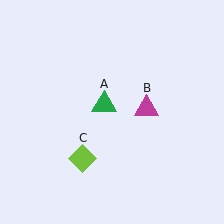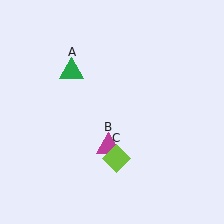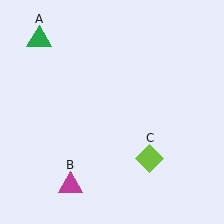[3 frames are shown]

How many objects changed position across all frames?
3 objects changed position: green triangle (object A), magenta triangle (object B), lime diamond (object C).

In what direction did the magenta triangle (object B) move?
The magenta triangle (object B) moved down and to the left.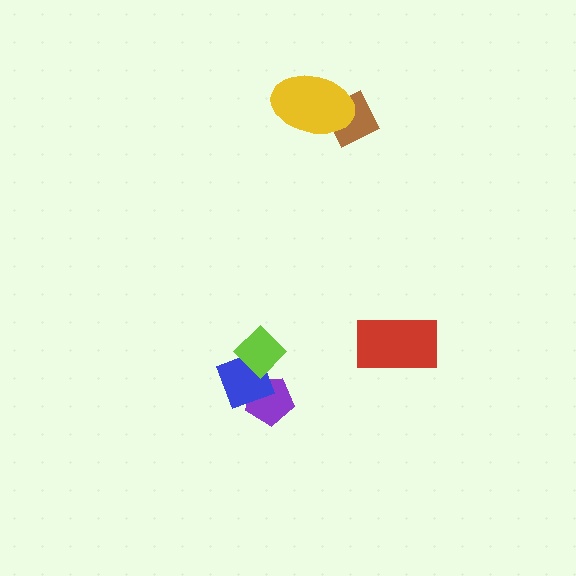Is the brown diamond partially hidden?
Yes, it is partially covered by another shape.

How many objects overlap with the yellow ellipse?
1 object overlaps with the yellow ellipse.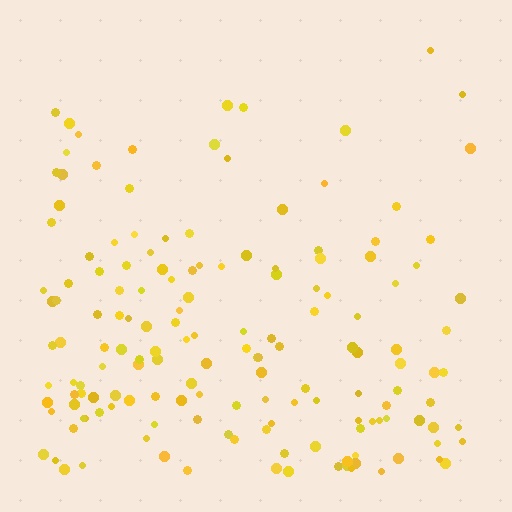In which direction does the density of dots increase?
From top to bottom, with the bottom side densest.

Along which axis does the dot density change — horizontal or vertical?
Vertical.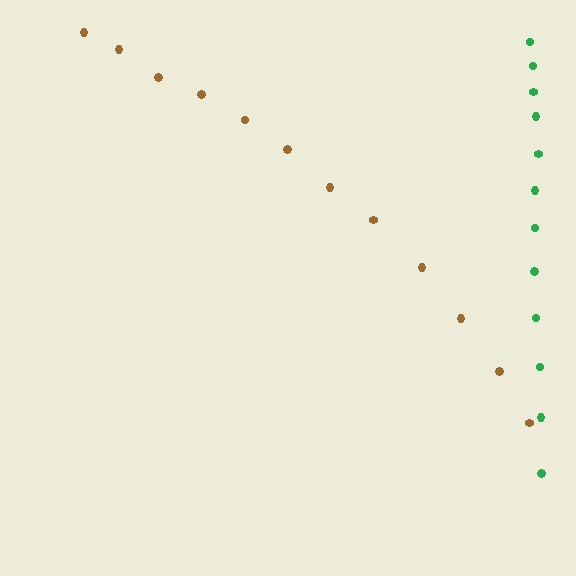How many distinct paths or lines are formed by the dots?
There are 2 distinct paths.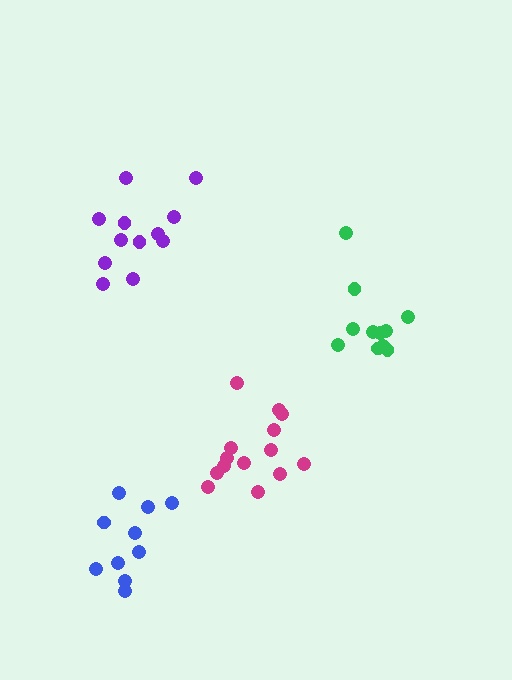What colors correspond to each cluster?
The clusters are colored: purple, blue, green, magenta.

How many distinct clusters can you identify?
There are 4 distinct clusters.